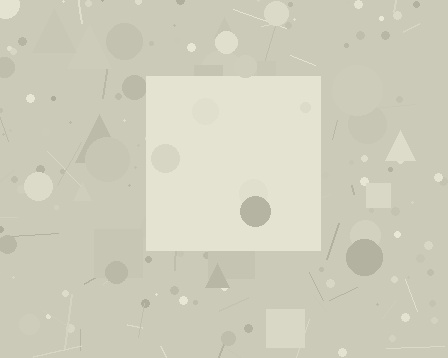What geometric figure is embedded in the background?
A square is embedded in the background.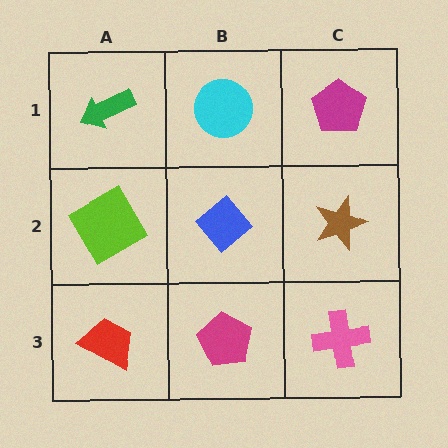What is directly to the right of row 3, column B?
A pink cross.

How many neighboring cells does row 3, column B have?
3.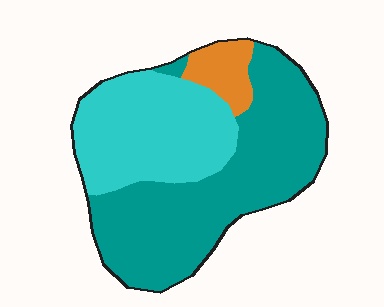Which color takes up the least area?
Orange, at roughly 10%.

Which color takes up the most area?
Teal, at roughly 55%.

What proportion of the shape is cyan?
Cyan covers roughly 35% of the shape.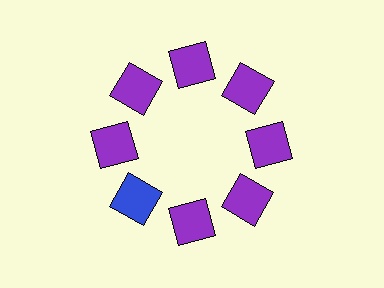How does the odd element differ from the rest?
It has a different color: blue instead of purple.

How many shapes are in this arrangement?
There are 8 shapes arranged in a ring pattern.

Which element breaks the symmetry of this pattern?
The blue square at roughly the 8 o'clock position breaks the symmetry. All other shapes are purple squares.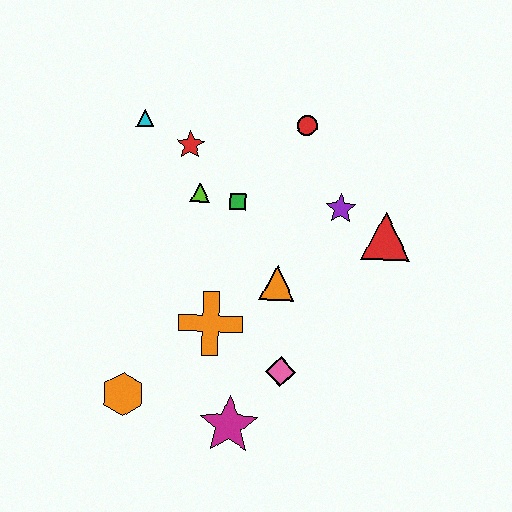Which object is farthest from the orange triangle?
The cyan triangle is farthest from the orange triangle.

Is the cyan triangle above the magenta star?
Yes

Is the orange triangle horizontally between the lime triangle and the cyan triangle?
No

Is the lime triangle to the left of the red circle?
Yes